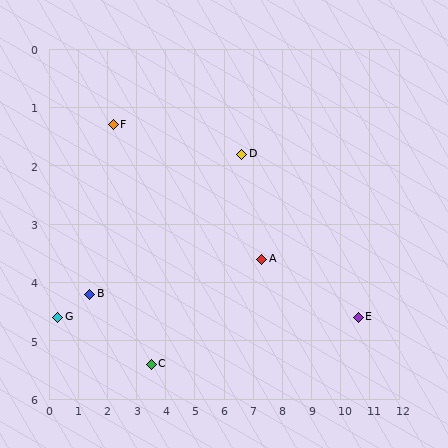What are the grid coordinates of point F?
Point F is at approximately (2.2, 1.3).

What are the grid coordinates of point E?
Point E is at approximately (10.6, 4.6).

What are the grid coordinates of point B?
Point B is at approximately (1.4, 4.2).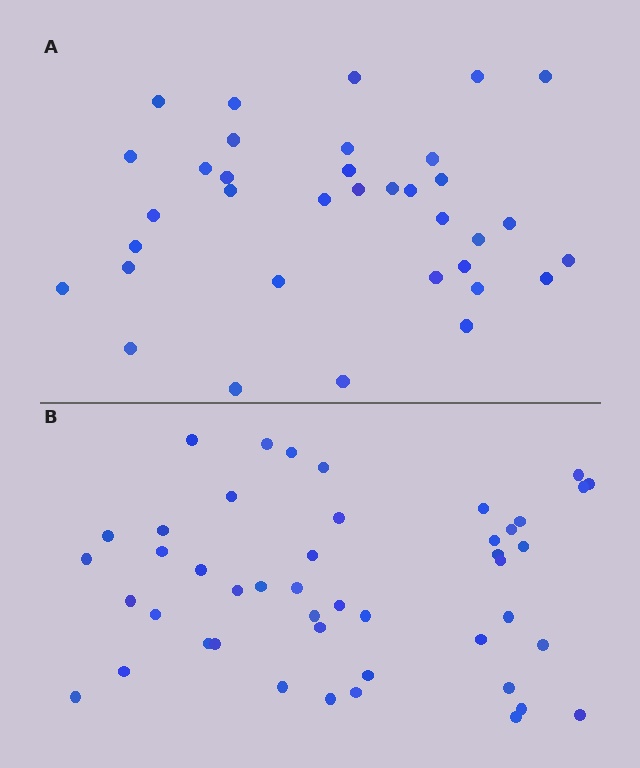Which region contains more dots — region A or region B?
Region B (the bottom region) has more dots.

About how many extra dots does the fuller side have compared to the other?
Region B has roughly 12 or so more dots than region A.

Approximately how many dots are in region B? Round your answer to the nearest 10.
About 50 dots. (The exact count is 46, which rounds to 50.)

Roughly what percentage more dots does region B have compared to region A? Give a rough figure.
About 30% more.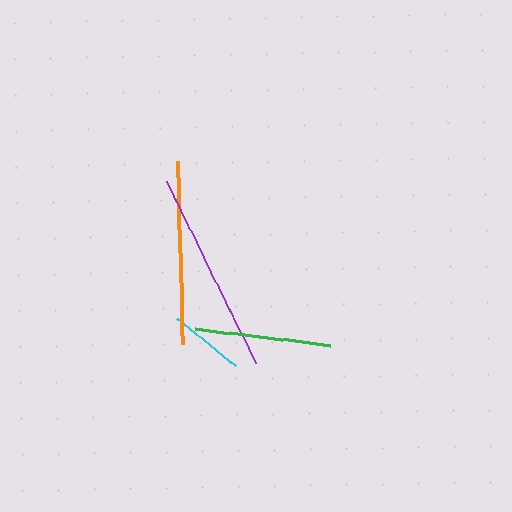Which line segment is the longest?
The purple line is the longest at approximately 203 pixels.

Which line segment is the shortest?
The cyan line is the shortest at approximately 76 pixels.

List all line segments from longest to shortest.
From longest to shortest: purple, orange, green, cyan.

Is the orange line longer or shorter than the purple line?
The purple line is longer than the orange line.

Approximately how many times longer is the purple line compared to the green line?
The purple line is approximately 1.5 times the length of the green line.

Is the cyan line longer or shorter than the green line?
The green line is longer than the cyan line.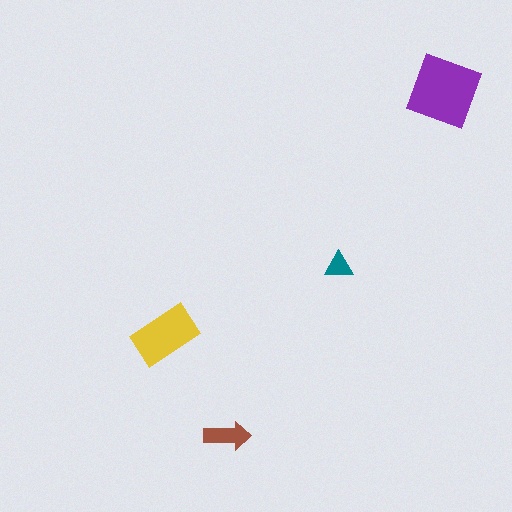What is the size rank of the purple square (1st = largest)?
1st.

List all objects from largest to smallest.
The purple square, the yellow rectangle, the brown arrow, the teal triangle.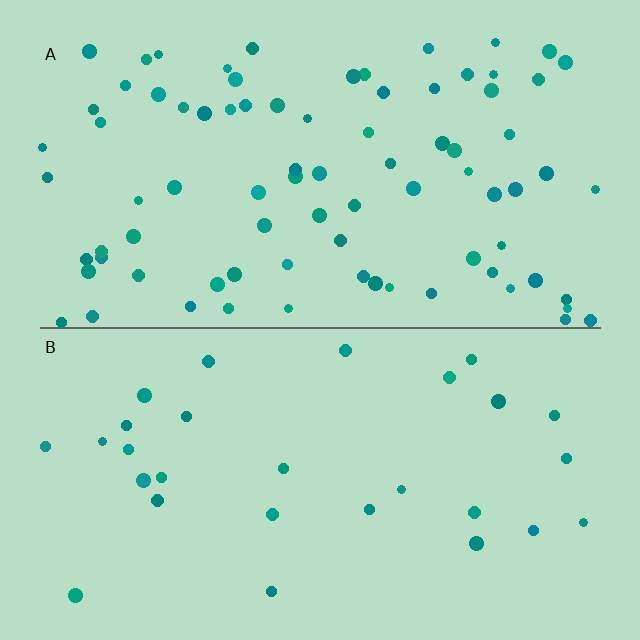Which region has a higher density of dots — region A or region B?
A (the top).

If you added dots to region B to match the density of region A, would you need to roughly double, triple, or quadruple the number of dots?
Approximately triple.